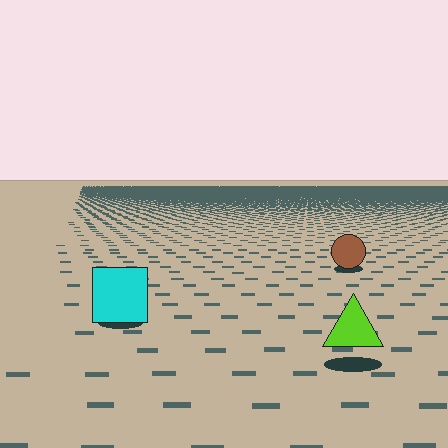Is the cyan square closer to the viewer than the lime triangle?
No. The lime triangle is closer — you can tell from the texture gradient: the ground texture is coarser near it.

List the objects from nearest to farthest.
From nearest to farthest: the lime triangle, the cyan square, the brown circle.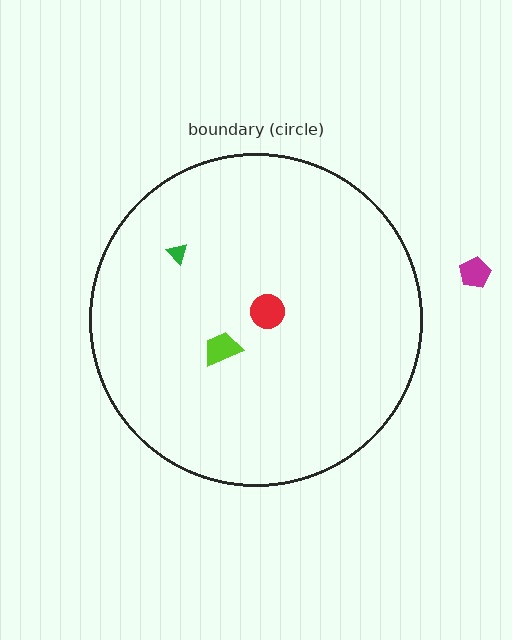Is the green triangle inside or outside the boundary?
Inside.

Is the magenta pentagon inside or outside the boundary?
Outside.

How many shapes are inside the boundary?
3 inside, 1 outside.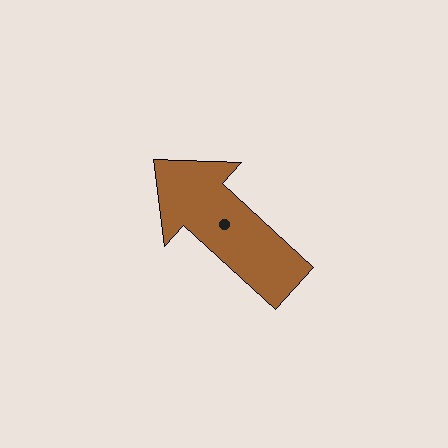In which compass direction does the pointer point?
Northwest.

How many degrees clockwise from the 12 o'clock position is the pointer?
Approximately 313 degrees.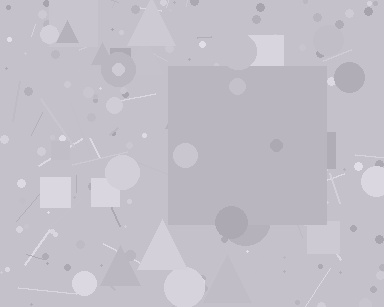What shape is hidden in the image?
A square is hidden in the image.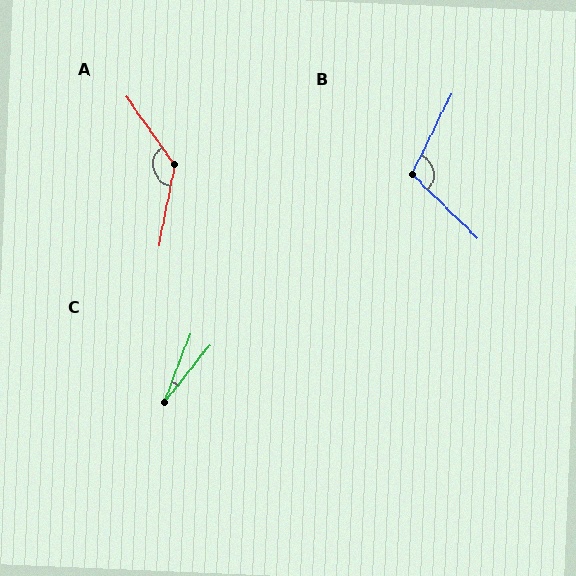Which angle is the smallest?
C, at approximately 18 degrees.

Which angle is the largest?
A, at approximately 134 degrees.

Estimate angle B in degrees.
Approximately 108 degrees.